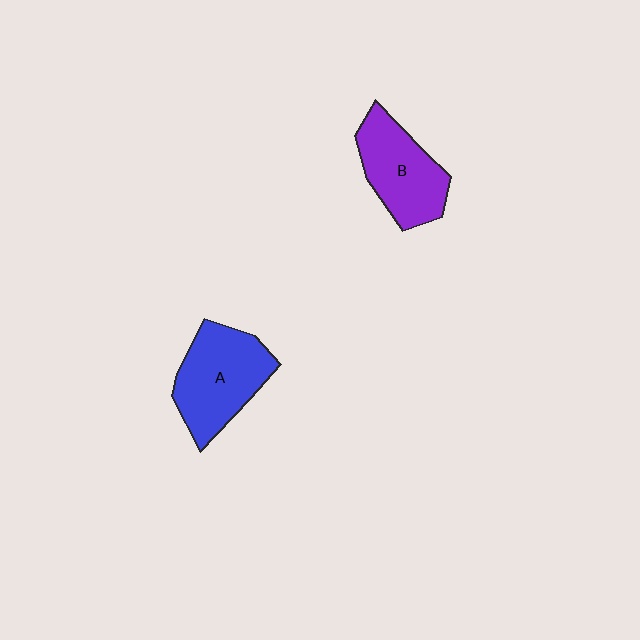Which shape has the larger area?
Shape A (blue).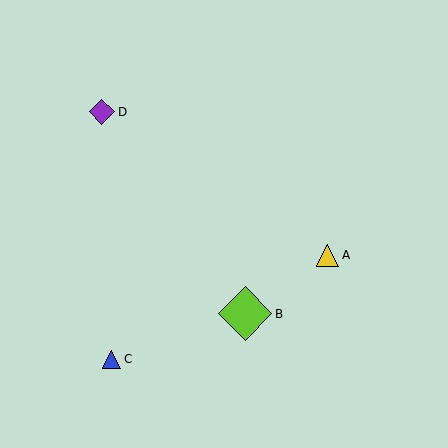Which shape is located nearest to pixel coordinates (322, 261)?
The yellow triangle (labeled A) at (328, 255) is nearest to that location.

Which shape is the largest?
The lime diamond (labeled B) is the largest.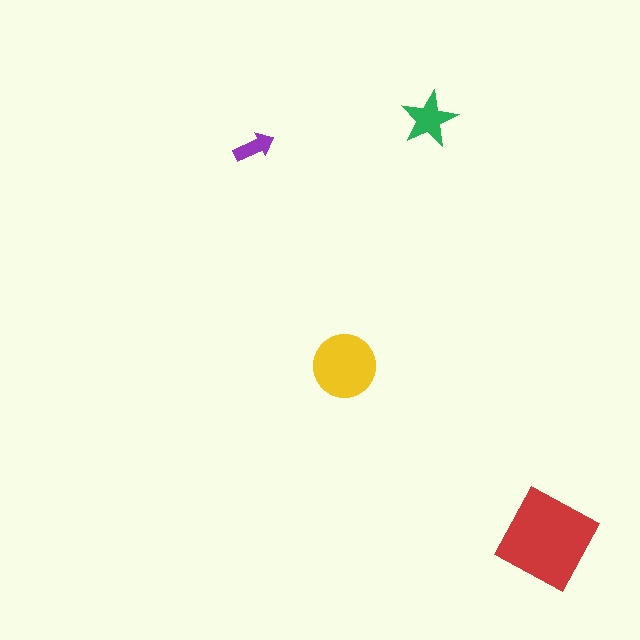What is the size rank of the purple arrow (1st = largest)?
4th.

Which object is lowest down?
The red diamond is bottommost.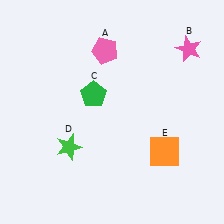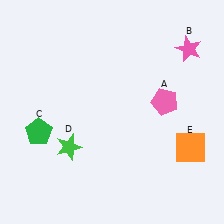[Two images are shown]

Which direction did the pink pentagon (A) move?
The pink pentagon (A) moved right.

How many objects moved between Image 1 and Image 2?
3 objects moved between the two images.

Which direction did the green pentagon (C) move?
The green pentagon (C) moved left.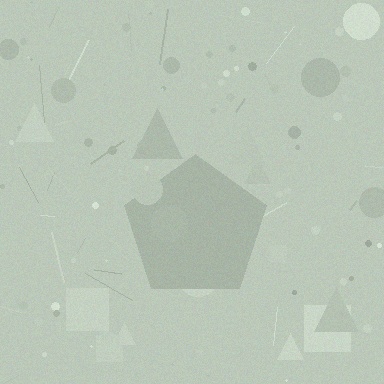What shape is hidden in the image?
A pentagon is hidden in the image.